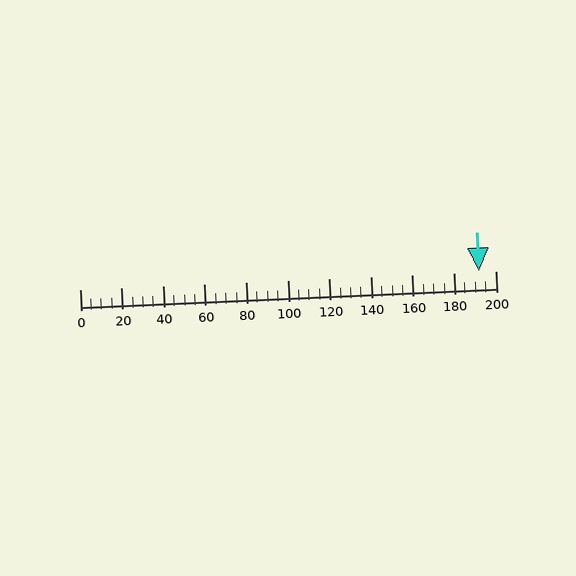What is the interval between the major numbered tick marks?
The major tick marks are spaced 20 units apart.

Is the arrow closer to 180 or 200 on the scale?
The arrow is closer to 200.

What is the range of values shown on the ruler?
The ruler shows values from 0 to 200.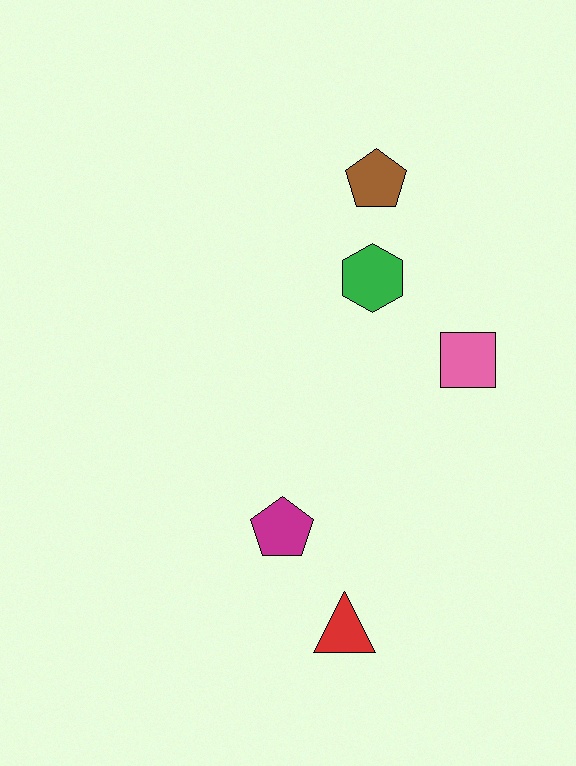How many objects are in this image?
There are 5 objects.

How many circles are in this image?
There are no circles.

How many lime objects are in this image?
There are no lime objects.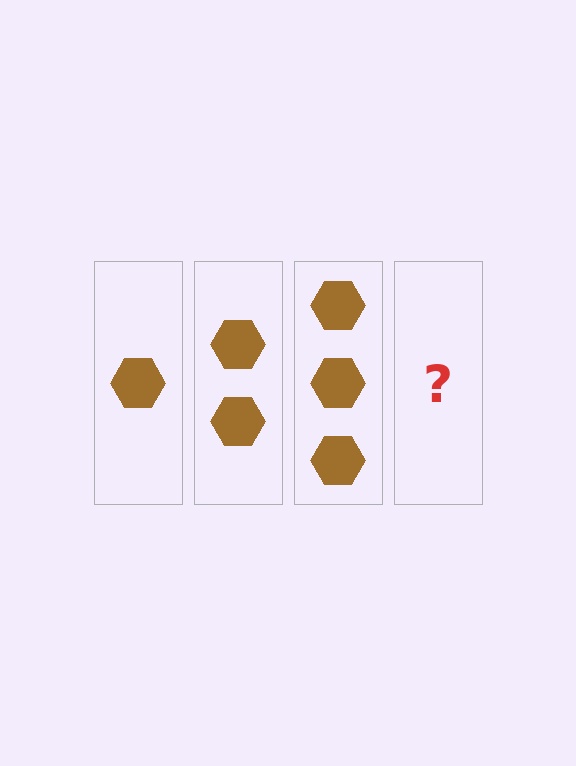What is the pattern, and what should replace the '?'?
The pattern is that each step adds one more hexagon. The '?' should be 4 hexagons.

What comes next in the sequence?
The next element should be 4 hexagons.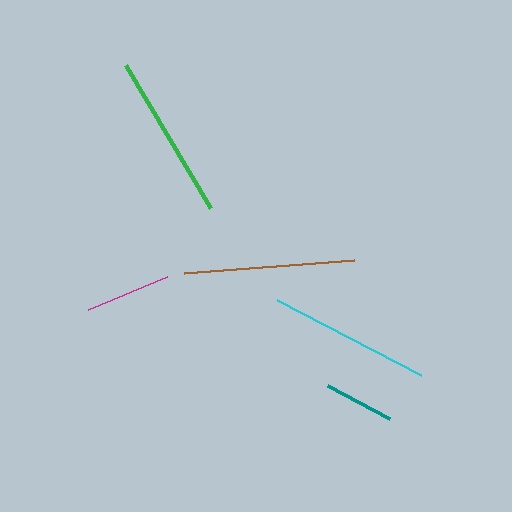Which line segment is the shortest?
The teal line is the shortest at approximately 71 pixels.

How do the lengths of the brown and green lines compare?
The brown and green lines are approximately the same length.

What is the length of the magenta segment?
The magenta segment is approximately 87 pixels long.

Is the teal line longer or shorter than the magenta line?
The magenta line is longer than the teal line.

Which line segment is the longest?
The brown line is the longest at approximately 170 pixels.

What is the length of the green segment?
The green segment is approximately 166 pixels long.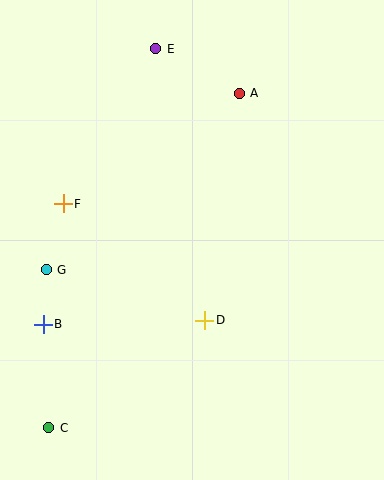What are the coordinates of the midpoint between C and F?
The midpoint between C and F is at (56, 316).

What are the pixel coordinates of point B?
Point B is at (43, 324).